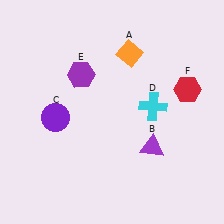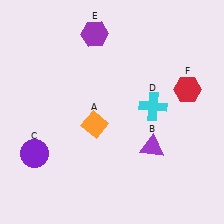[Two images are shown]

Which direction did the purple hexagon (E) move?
The purple hexagon (E) moved up.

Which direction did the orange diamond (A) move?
The orange diamond (A) moved down.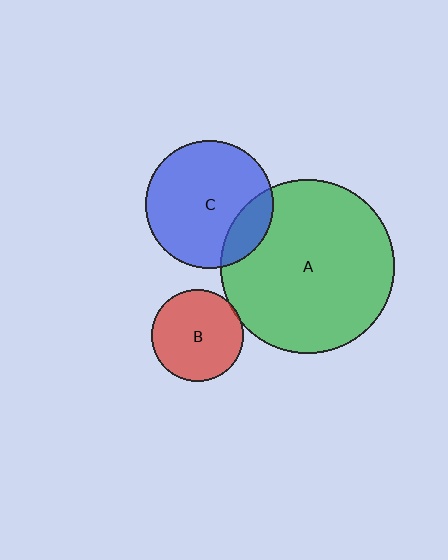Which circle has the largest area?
Circle A (green).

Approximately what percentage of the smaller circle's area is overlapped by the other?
Approximately 5%.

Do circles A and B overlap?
Yes.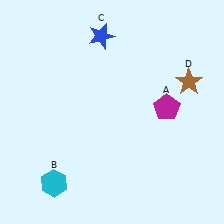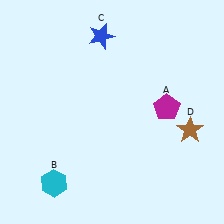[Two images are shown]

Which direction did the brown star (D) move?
The brown star (D) moved down.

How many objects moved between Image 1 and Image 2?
1 object moved between the two images.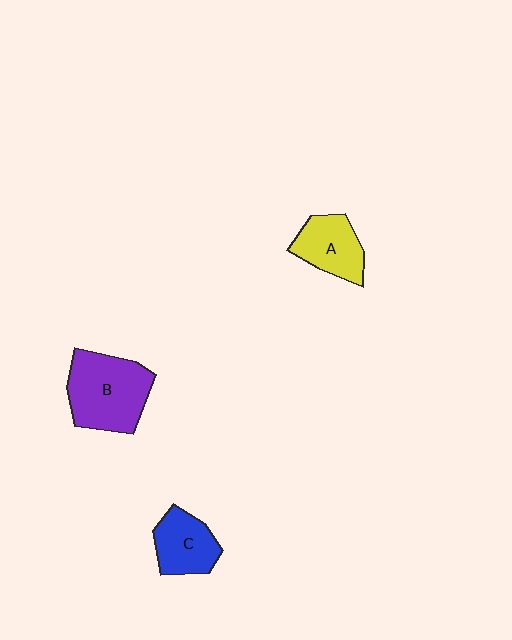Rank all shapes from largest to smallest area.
From largest to smallest: B (purple), A (yellow), C (blue).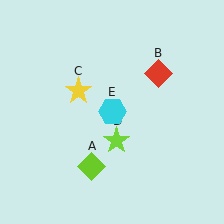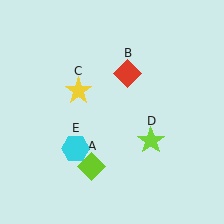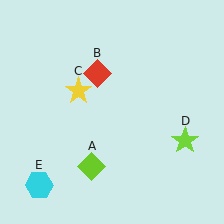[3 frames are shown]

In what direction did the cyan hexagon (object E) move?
The cyan hexagon (object E) moved down and to the left.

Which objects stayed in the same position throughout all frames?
Lime diamond (object A) and yellow star (object C) remained stationary.